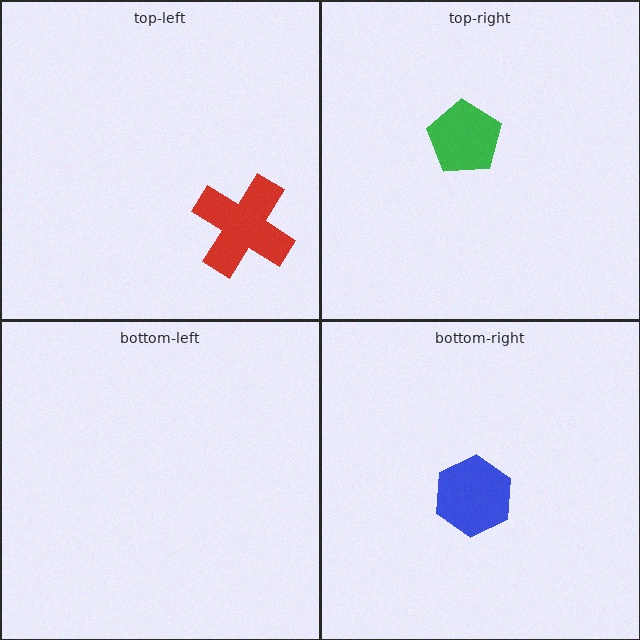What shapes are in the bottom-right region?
The blue hexagon.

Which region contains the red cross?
The top-left region.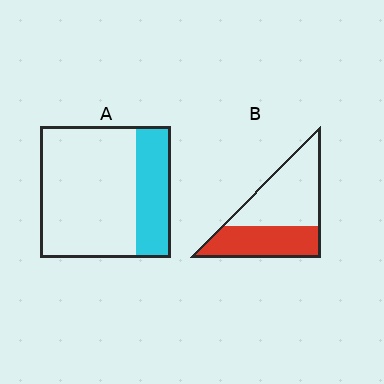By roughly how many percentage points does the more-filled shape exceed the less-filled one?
By roughly 15 percentage points (B over A).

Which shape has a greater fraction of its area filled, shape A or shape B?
Shape B.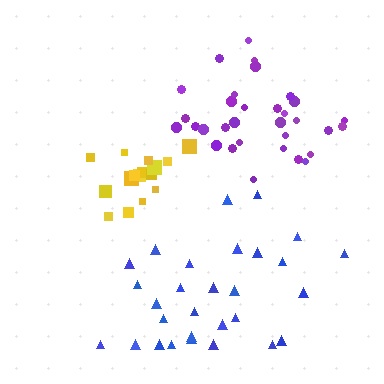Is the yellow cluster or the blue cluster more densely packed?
Yellow.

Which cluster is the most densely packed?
Yellow.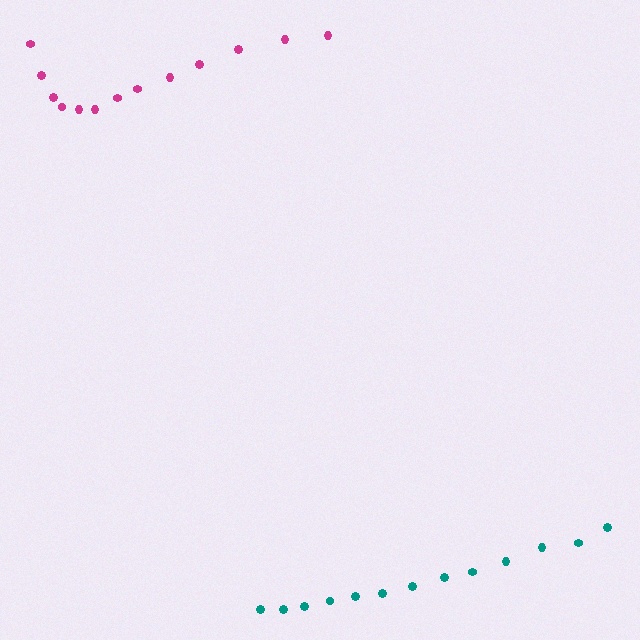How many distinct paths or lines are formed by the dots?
There are 2 distinct paths.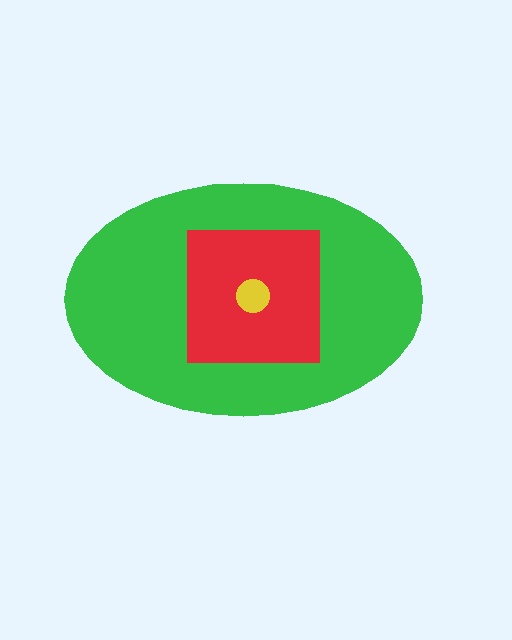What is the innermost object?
The yellow circle.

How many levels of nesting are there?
3.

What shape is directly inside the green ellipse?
The red square.